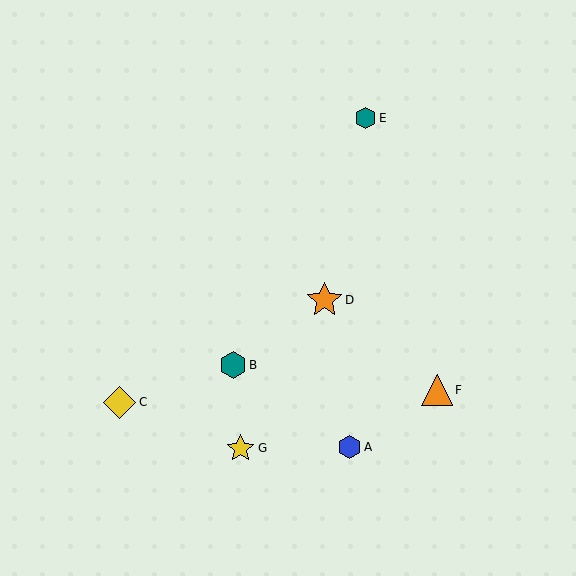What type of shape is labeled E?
Shape E is a teal hexagon.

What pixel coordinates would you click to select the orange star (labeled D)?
Click at (324, 300) to select the orange star D.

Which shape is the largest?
The orange star (labeled D) is the largest.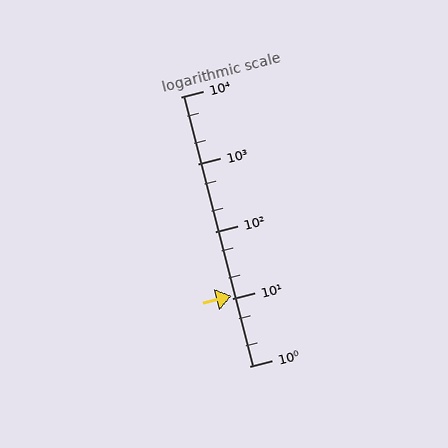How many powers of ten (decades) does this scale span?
The scale spans 4 decades, from 1 to 10000.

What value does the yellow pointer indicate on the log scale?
The pointer indicates approximately 11.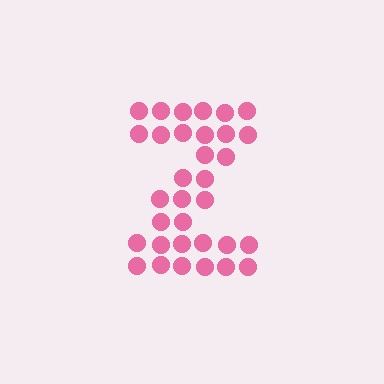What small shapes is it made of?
It is made of small circles.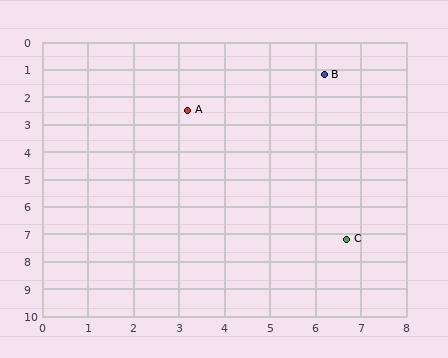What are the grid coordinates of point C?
Point C is at approximately (6.7, 7.2).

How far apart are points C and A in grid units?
Points C and A are about 5.9 grid units apart.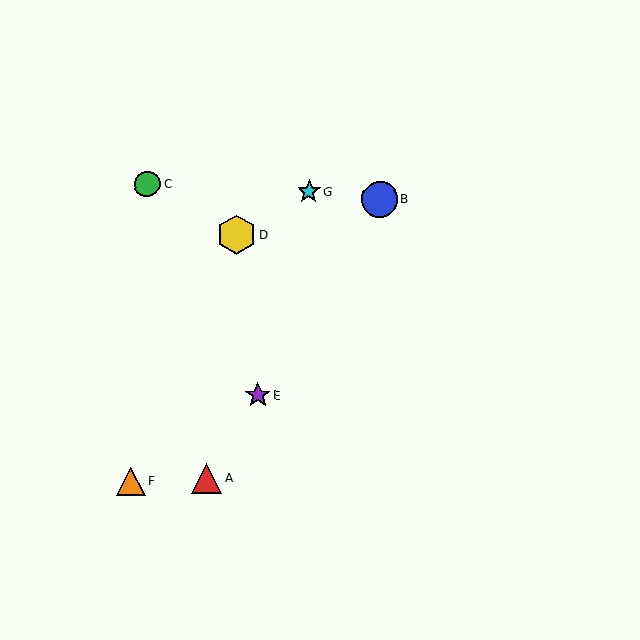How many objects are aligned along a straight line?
3 objects (A, B, E) are aligned along a straight line.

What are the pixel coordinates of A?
Object A is at (207, 478).